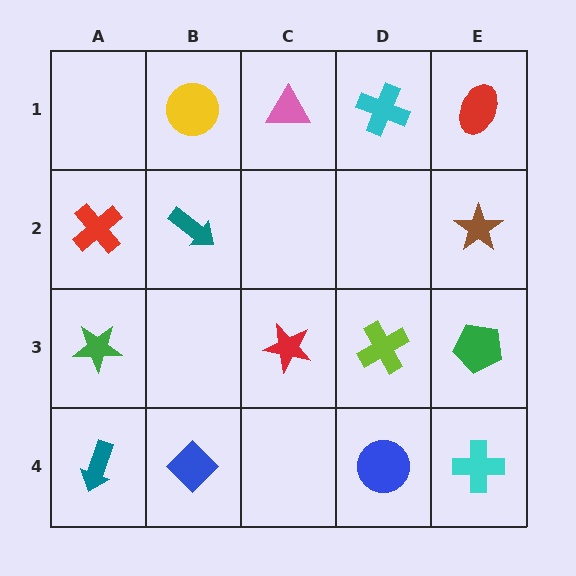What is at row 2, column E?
A brown star.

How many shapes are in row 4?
4 shapes.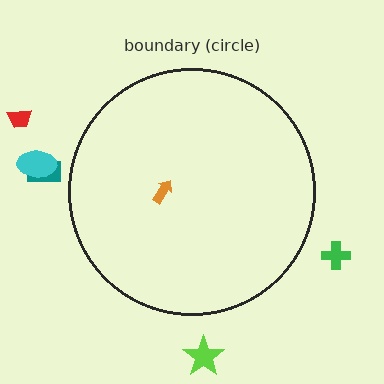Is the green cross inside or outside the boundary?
Outside.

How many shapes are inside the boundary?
1 inside, 5 outside.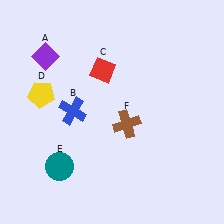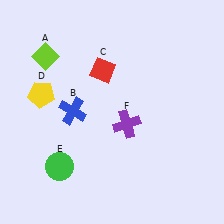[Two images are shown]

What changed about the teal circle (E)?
In Image 1, E is teal. In Image 2, it changed to green.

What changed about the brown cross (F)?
In Image 1, F is brown. In Image 2, it changed to purple.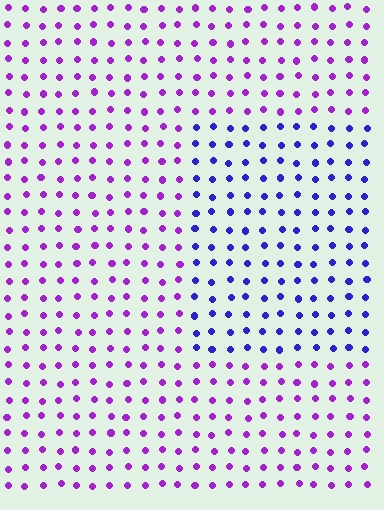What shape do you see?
I see a rectangle.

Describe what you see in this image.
The image is filled with small purple elements in a uniform arrangement. A rectangle-shaped region is visible where the elements are tinted to a slightly different hue, forming a subtle color boundary.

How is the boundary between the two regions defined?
The boundary is defined purely by a slight shift in hue (about 42 degrees). Spacing, size, and orientation are identical on both sides.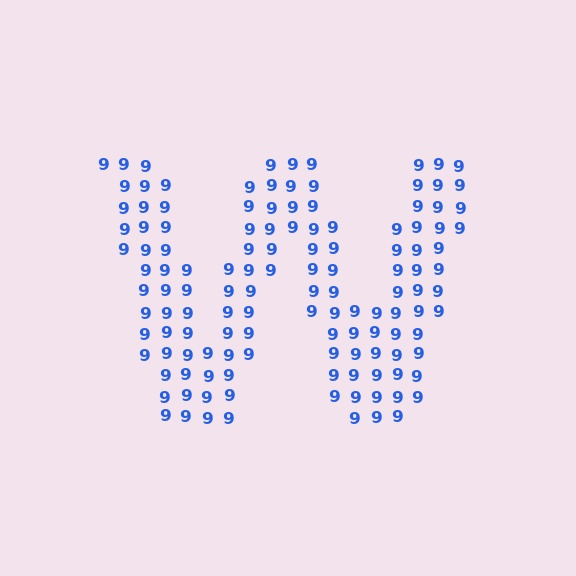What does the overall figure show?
The overall figure shows the letter W.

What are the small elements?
The small elements are digit 9's.